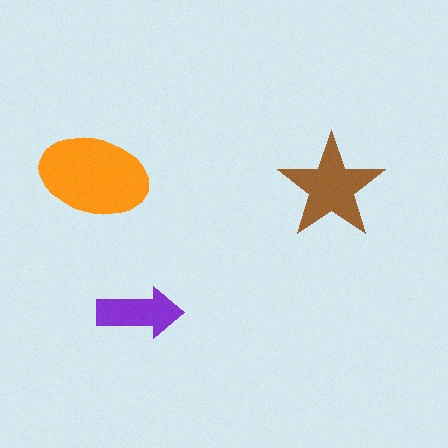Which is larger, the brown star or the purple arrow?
The brown star.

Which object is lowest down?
The purple arrow is bottommost.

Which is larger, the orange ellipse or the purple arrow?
The orange ellipse.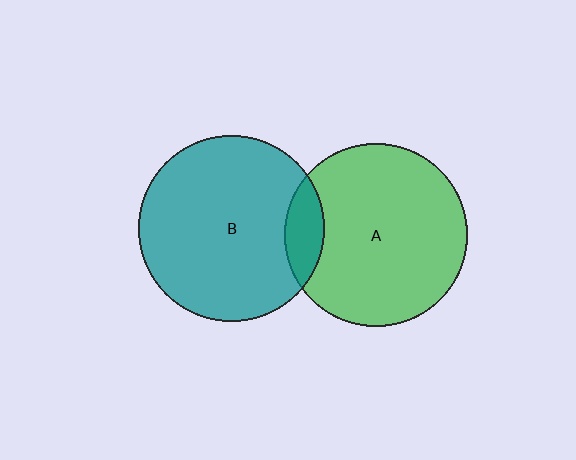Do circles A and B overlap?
Yes.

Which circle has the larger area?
Circle B (teal).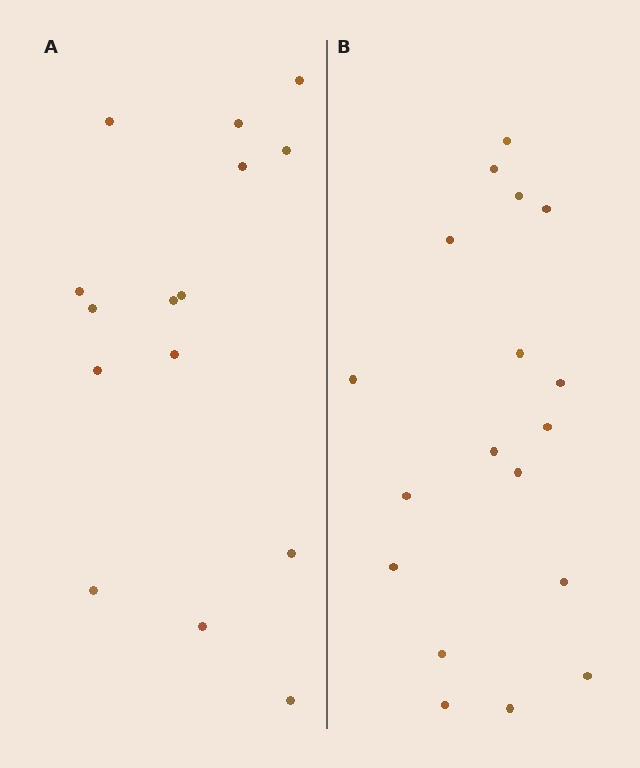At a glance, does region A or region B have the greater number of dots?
Region B (the right region) has more dots.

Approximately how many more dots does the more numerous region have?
Region B has just a few more — roughly 2 or 3 more dots than region A.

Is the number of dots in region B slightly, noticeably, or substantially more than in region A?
Region B has only slightly more — the two regions are fairly close. The ratio is roughly 1.2 to 1.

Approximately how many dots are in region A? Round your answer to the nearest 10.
About 20 dots. (The exact count is 15, which rounds to 20.)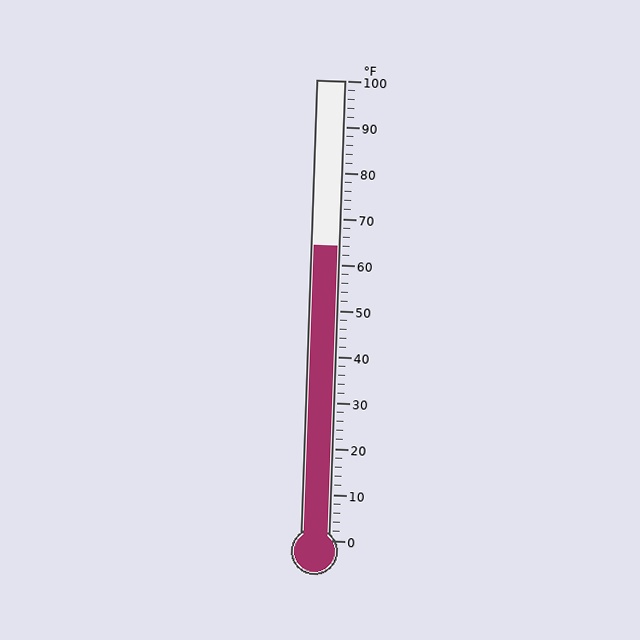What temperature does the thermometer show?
The thermometer shows approximately 64°F.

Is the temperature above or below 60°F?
The temperature is above 60°F.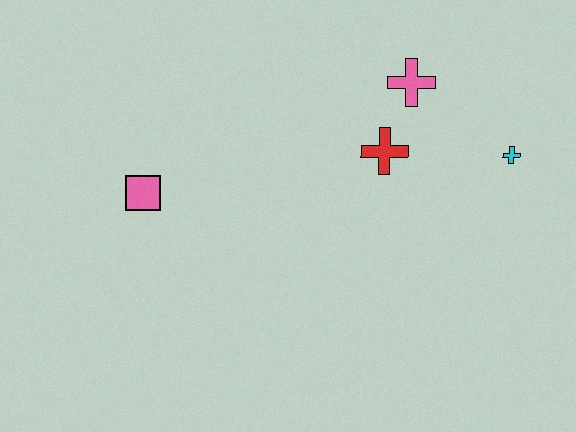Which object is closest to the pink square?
The red cross is closest to the pink square.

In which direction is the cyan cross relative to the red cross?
The cyan cross is to the right of the red cross.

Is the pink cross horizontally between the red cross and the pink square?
No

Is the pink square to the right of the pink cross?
No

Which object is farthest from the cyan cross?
The pink square is farthest from the cyan cross.